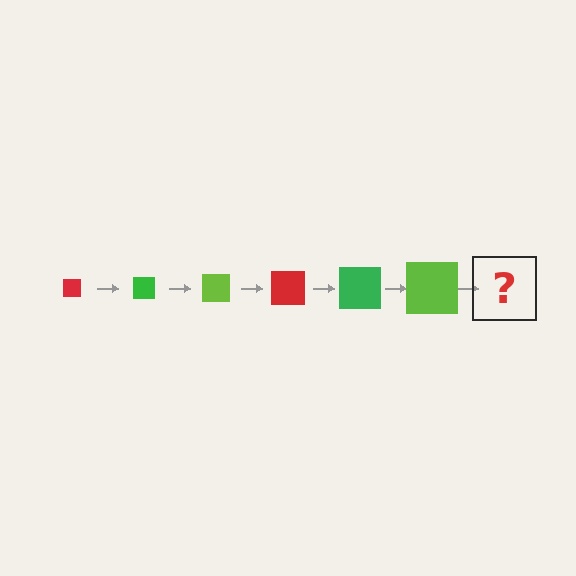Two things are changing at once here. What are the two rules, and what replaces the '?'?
The two rules are that the square grows larger each step and the color cycles through red, green, and lime. The '?' should be a red square, larger than the previous one.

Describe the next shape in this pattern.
It should be a red square, larger than the previous one.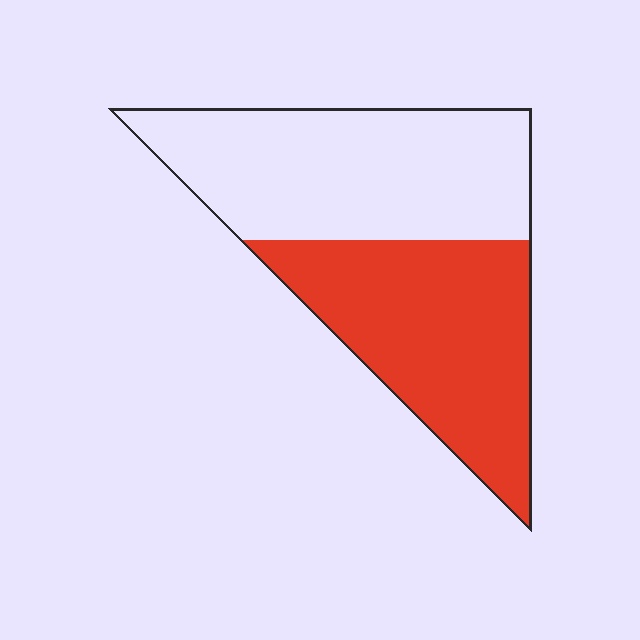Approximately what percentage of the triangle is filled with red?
Approximately 45%.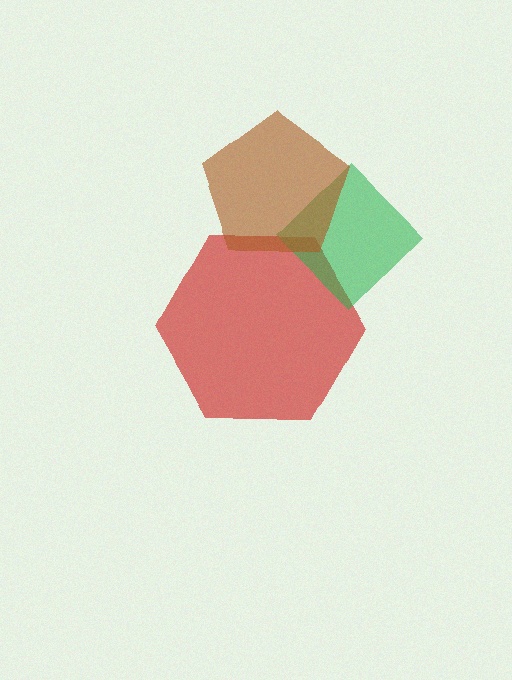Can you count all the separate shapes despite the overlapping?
Yes, there are 3 separate shapes.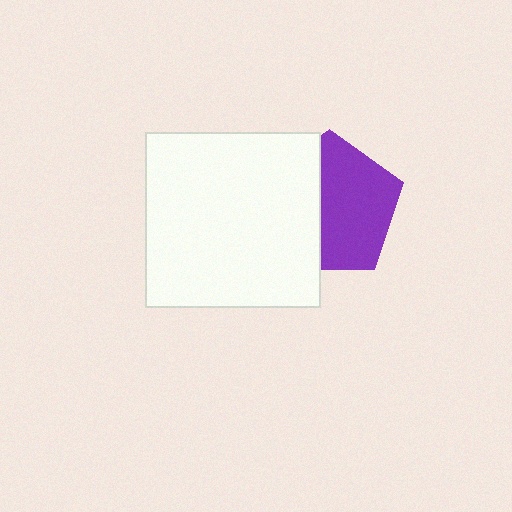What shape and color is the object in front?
The object in front is a white square.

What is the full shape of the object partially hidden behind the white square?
The partially hidden object is a purple pentagon.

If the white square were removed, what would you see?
You would see the complete purple pentagon.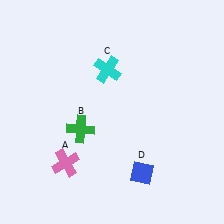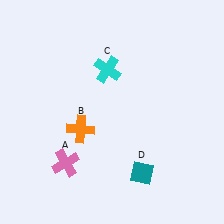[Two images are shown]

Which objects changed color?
B changed from green to orange. D changed from blue to teal.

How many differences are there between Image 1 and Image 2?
There are 2 differences between the two images.